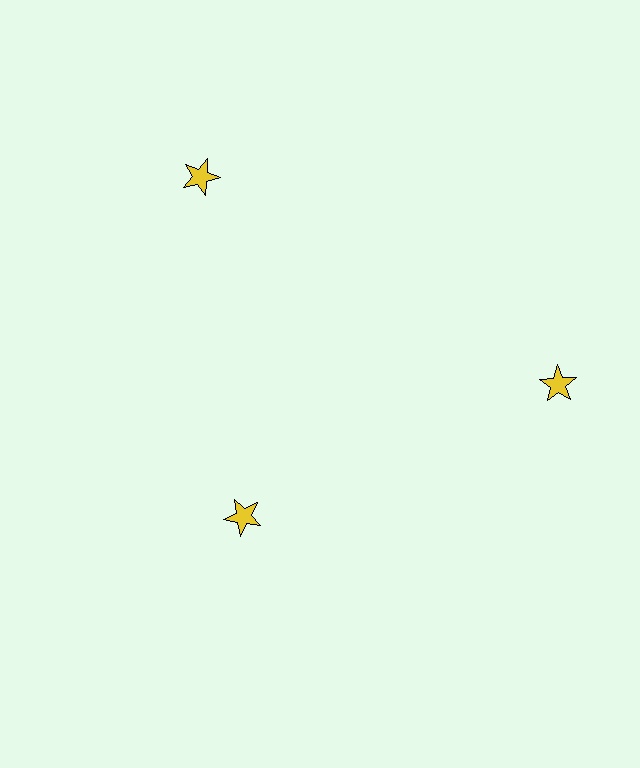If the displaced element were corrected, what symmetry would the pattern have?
It would have 3-fold rotational symmetry — the pattern would map onto itself every 120 degrees.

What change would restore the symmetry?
The symmetry would be restored by moving it outward, back onto the ring so that all 3 stars sit at equal angles and equal distance from the center.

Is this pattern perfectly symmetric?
No. The 3 yellow stars are arranged in a ring, but one element near the 7 o'clock position is pulled inward toward the center, breaking the 3-fold rotational symmetry.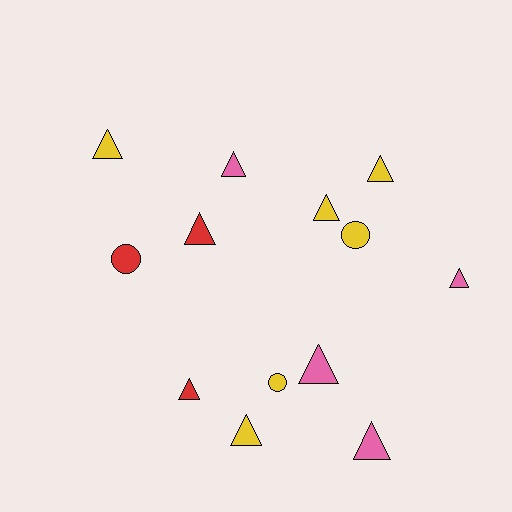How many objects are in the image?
There are 13 objects.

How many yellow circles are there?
There are 2 yellow circles.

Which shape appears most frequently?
Triangle, with 10 objects.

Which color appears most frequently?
Yellow, with 6 objects.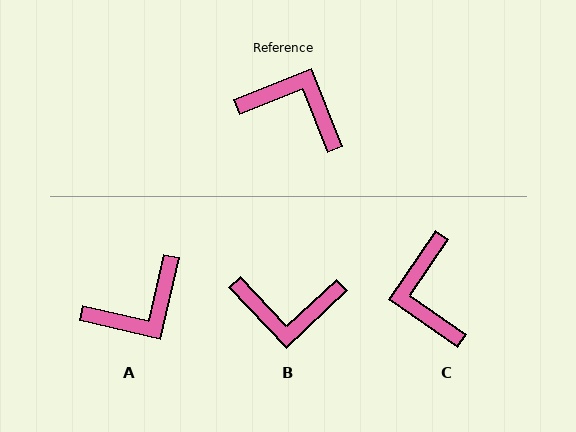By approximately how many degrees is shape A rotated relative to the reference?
Approximately 124 degrees clockwise.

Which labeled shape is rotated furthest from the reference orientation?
B, about 158 degrees away.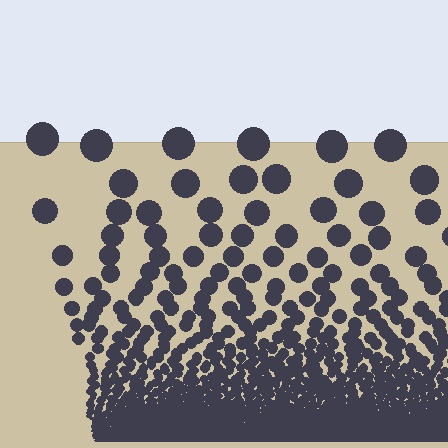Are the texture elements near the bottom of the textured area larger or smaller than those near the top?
Smaller. The gradient is inverted — elements near the bottom are smaller and denser.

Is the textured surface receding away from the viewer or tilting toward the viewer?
The surface appears to tilt toward the viewer. Texture elements get larger and sparser toward the top.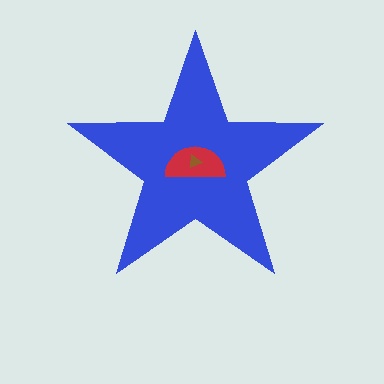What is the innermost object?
The brown triangle.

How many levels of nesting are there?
3.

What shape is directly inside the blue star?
The red semicircle.